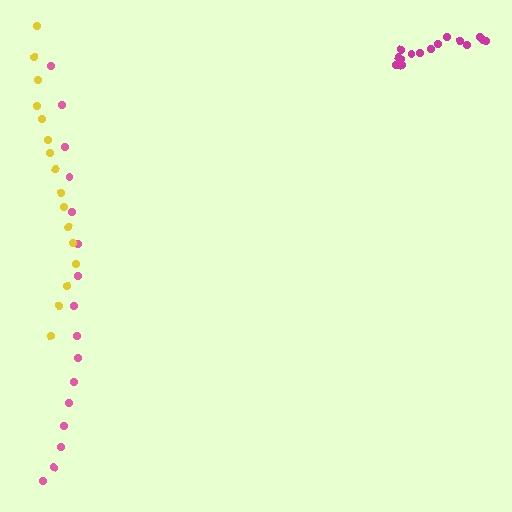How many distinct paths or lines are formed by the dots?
There are 3 distinct paths.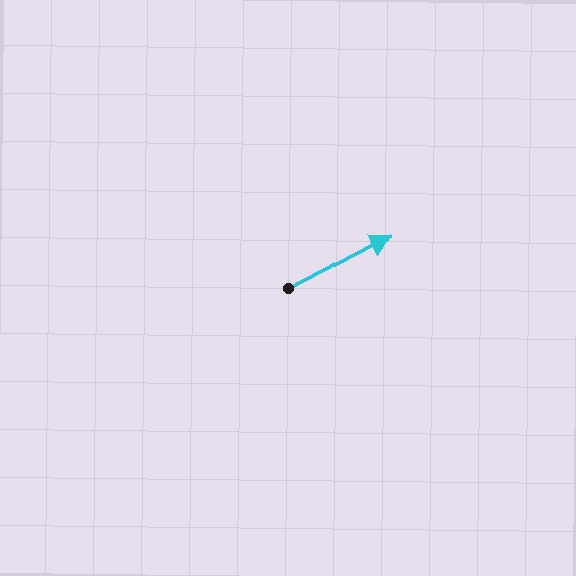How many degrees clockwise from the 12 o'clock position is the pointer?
Approximately 62 degrees.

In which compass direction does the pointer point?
Northeast.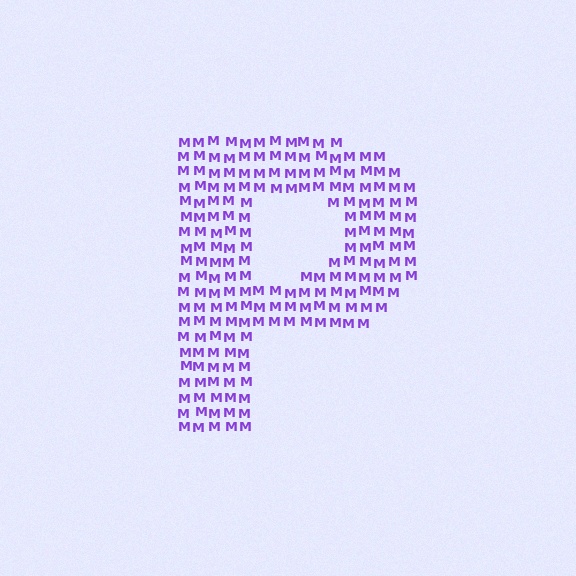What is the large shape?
The large shape is the letter P.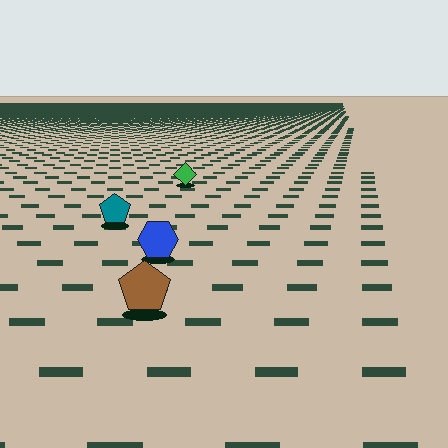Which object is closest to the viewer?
The brown pentagon is closest. The texture marks near it are larger and more spread out.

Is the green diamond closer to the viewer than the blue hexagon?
No. The blue hexagon is closer — you can tell from the texture gradient: the ground texture is coarser near it.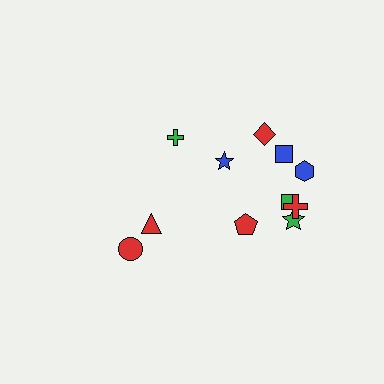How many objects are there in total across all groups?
There are 11 objects.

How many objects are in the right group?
There are 8 objects.